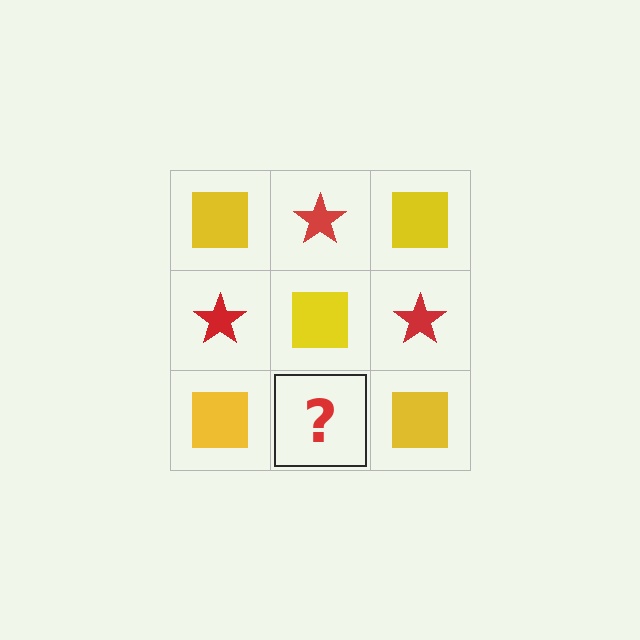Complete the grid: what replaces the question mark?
The question mark should be replaced with a red star.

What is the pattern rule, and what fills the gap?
The rule is that it alternates yellow square and red star in a checkerboard pattern. The gap should be filled with a red star.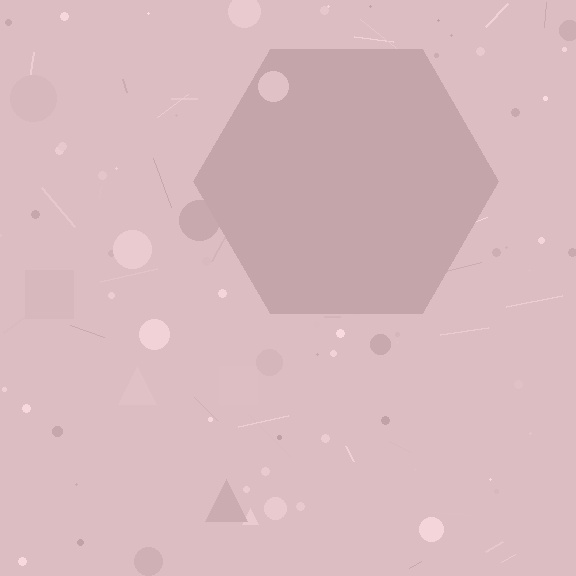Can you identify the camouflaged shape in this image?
The camouflaged shape is a hexagon.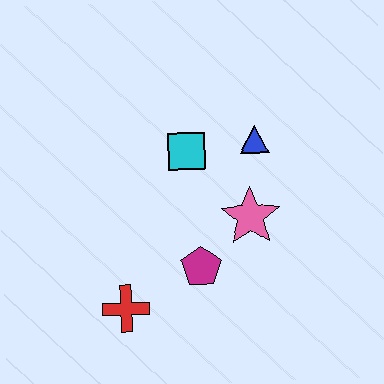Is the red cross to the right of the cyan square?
No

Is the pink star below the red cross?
No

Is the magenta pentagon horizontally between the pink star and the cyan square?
Yes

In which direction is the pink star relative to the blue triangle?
The pink star is below the blue triangle.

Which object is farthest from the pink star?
The red cross is farthest from the pink star.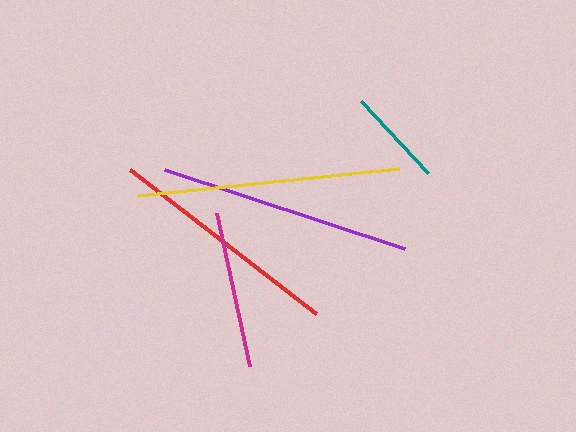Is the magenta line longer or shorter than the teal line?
The magenta line is longer than the teal line.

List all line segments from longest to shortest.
From longest to shortest: yellow, purple, red, magenta, teal.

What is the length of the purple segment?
The purple segment is approximately 253 pixels long.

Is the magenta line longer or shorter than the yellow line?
The yellow line is longer than the magenta line.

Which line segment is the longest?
The yellow line is the longest at approximately 263 pixels.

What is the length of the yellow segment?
The yellow segment is approximately 263 pixels long.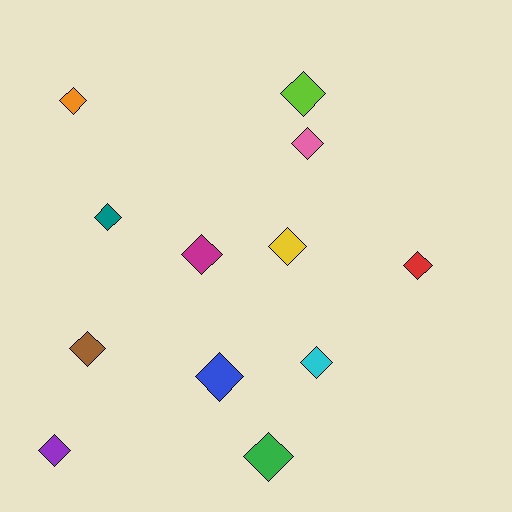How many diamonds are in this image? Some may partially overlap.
There are 12 diamonds.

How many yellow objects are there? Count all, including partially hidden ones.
There is 1 yellow object.